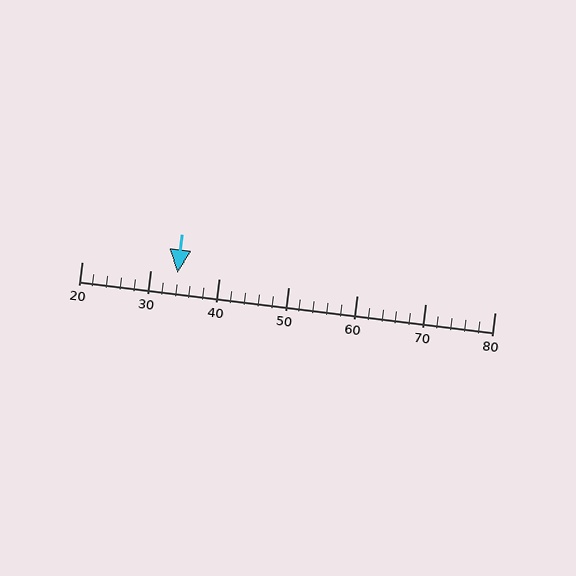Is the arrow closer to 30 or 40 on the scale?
The arrow is closer to 30.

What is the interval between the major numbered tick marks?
The major tick marks are spaced 10 units apart.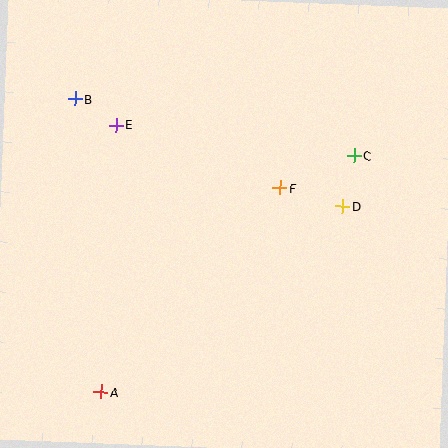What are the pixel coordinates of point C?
Point C is at (354, 156).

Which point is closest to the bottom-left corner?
Point A is closest to the bottom-left corner.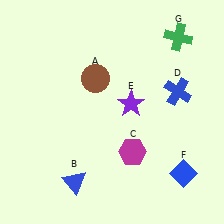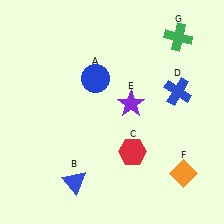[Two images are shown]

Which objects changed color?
A changed from brown to blue. C changed from magenta to red. F changed from blue to orange.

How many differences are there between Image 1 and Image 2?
There are 3 differences between the two images.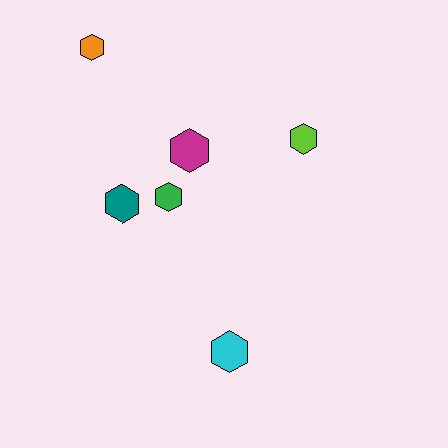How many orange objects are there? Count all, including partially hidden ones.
There is 1 orange object.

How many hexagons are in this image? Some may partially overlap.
There are 6 hexagons.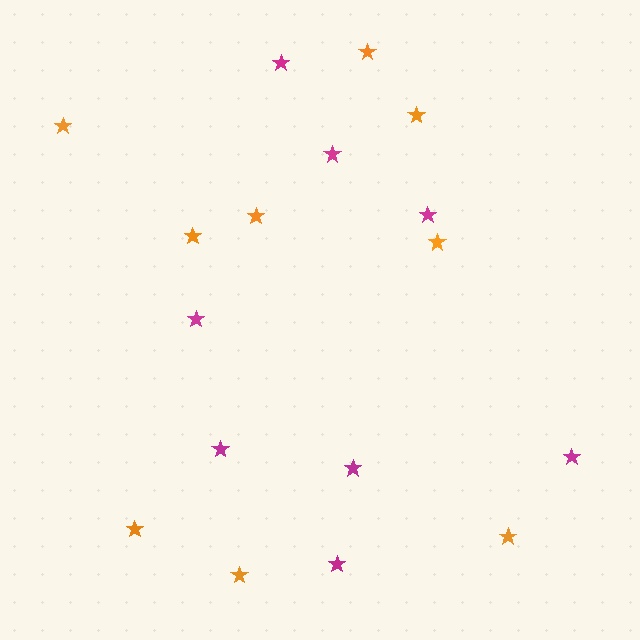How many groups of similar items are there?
There are 2 groups: one group of orange stars (9) and one group of magenta stars (8).